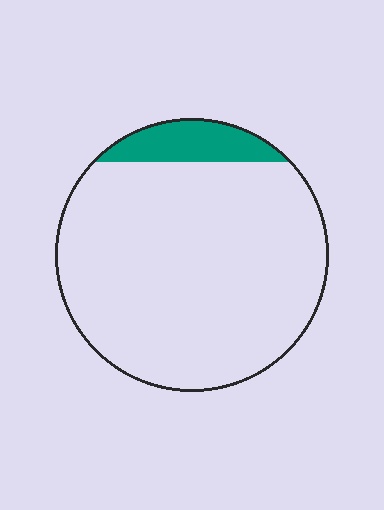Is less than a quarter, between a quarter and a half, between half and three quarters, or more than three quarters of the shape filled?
Less than a quarter.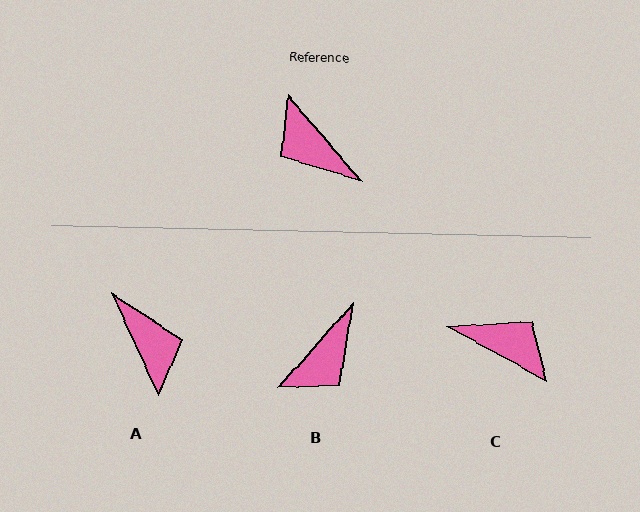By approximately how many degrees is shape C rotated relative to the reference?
Approximately 160 degrees clockwise.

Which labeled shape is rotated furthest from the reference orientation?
A, about 164 degrees away.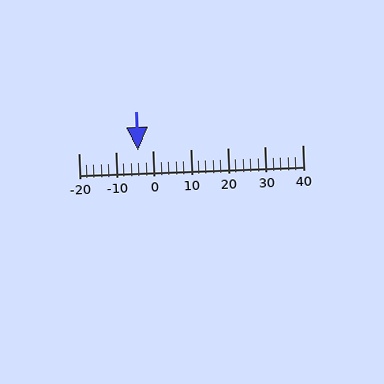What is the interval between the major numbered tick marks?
The major tick marks are spaced 10 units apart.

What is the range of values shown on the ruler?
The ruler shows values from -20 to 40.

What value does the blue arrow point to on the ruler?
The blue arrow points to approximately -4.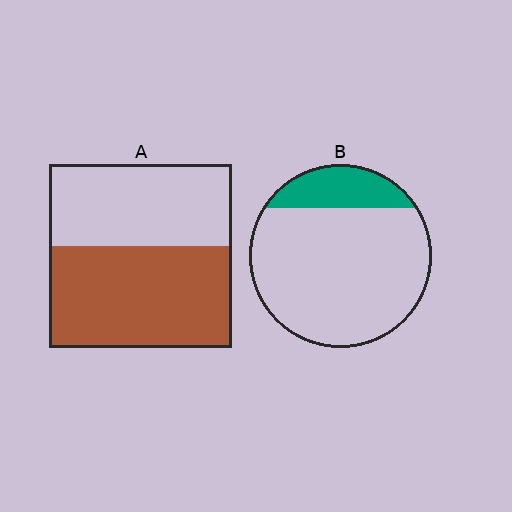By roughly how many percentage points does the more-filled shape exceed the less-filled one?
By roughly 35 percentage points (A over B).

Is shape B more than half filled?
No.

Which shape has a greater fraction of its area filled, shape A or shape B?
Shape A.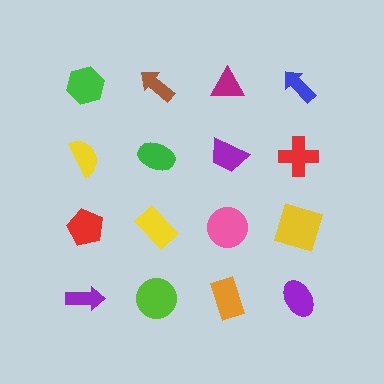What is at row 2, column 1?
A yellow semicircle.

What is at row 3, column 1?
A red pentagon.